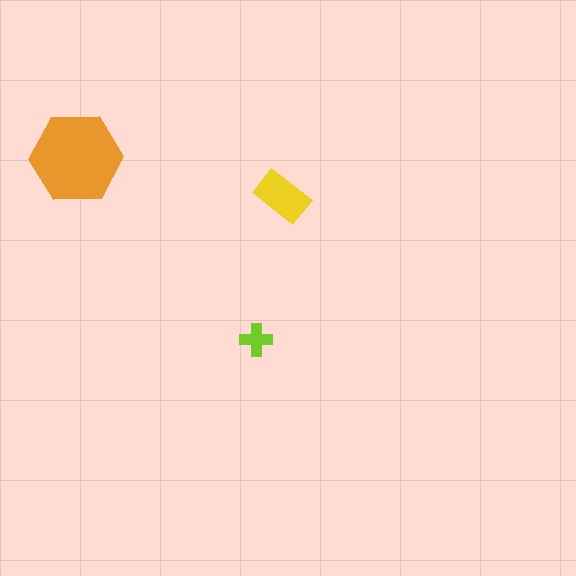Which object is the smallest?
The lime cross.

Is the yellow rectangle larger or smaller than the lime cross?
Larger.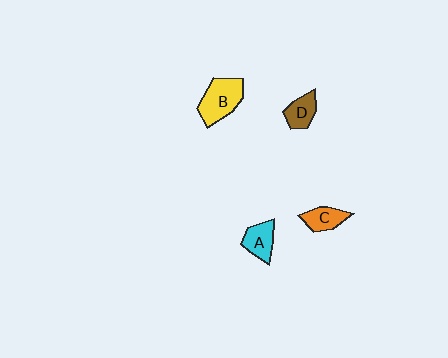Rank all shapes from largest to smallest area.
From largest to smallest: B (yellow), A (cyan), D (brown), C (orange).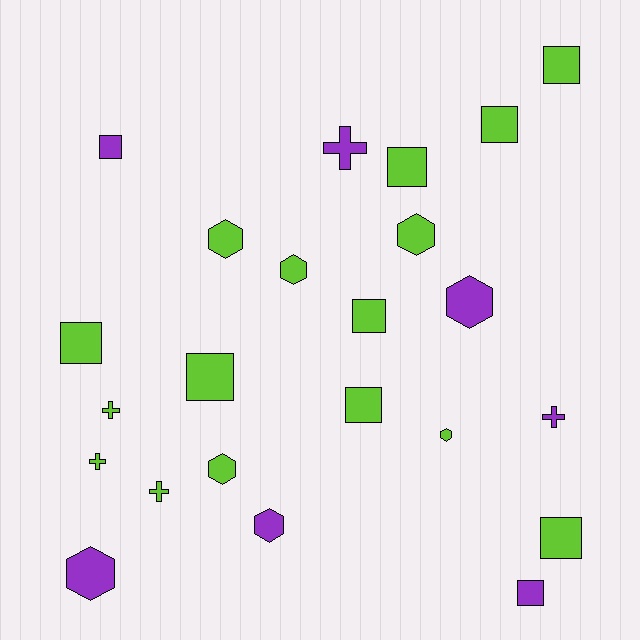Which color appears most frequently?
Lime, with 16 objects.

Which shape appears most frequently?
Square, with 10 objects.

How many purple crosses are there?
There are 2 purple crosses.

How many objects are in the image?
There are 23 objects.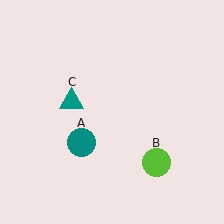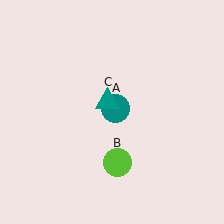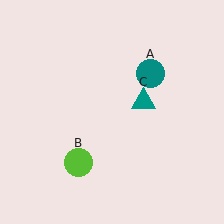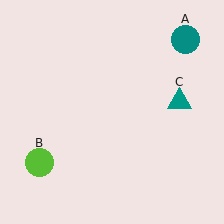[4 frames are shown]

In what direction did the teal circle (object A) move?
The teal circle (object A) moved up and to the right.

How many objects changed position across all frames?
3 objects changed position: teal circle (object A), lime circle (object B), teal triangle (object C).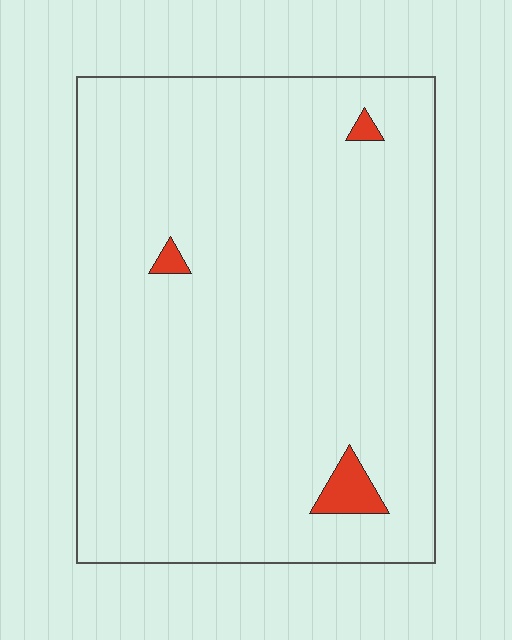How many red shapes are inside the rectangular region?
3.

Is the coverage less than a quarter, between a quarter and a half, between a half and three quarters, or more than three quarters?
Less than a quarter.